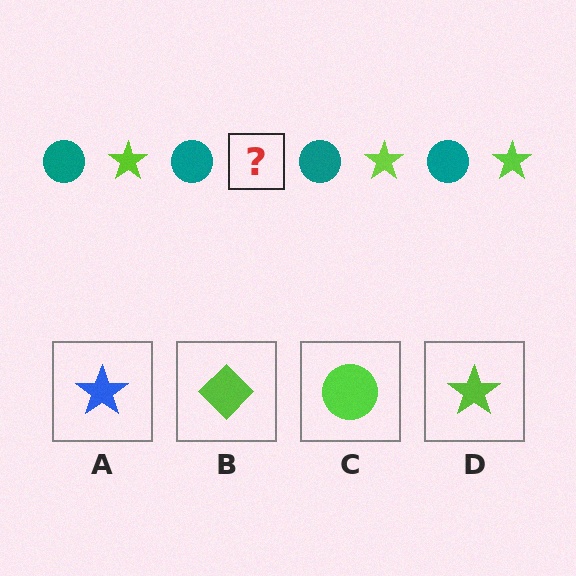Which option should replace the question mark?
Option D.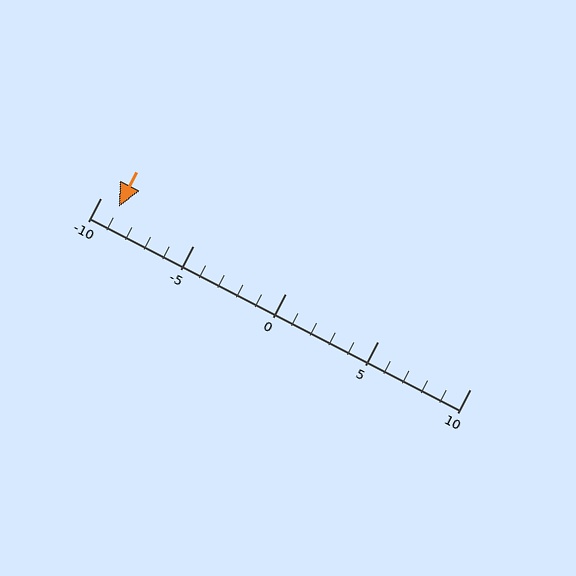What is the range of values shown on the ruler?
The ruler shows values from -10 to 10.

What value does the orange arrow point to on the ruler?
The orange arrow points to approximately -9.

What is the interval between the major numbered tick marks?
The major tick marks are spaced 5 units apart.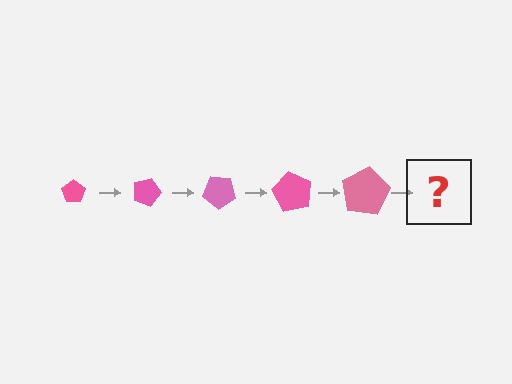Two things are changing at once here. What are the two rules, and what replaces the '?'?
The two rules are that the pentagon grows larger each step and it rotates 20 degrees each step. The '?' should be a pentagon, larger than the previous one and rotated 100 degrees from the start.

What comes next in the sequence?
The next element should be a pentagon, larger than the previous one and rotated 100 degrees from the start.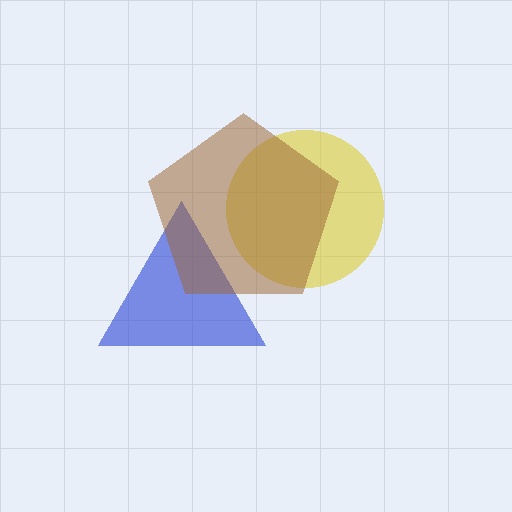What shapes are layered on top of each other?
The layered shapes are: a yellow circle, a blue triangle, a brown pentagon.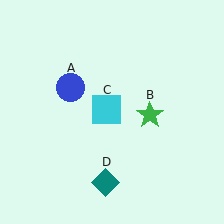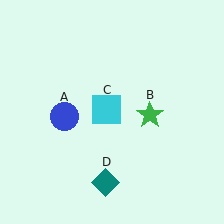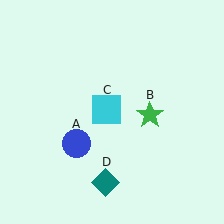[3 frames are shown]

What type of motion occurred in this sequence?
The blue circle (object A) rotated counterclockwise around the center of the scene.